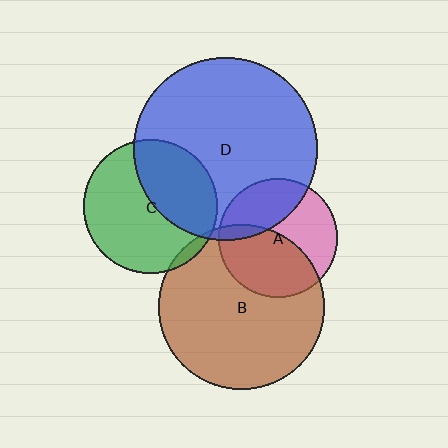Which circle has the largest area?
Circle D (blue).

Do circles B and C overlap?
Yes.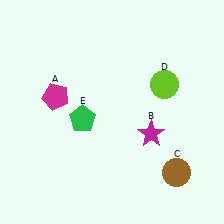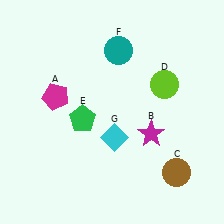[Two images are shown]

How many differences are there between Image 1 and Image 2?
There are 2 differences between the two images.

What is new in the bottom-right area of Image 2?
A cyan diamond (G) was added in the bottom-right area of Image 2.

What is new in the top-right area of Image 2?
A teal circle (F) was added in the top-right area of Image 2.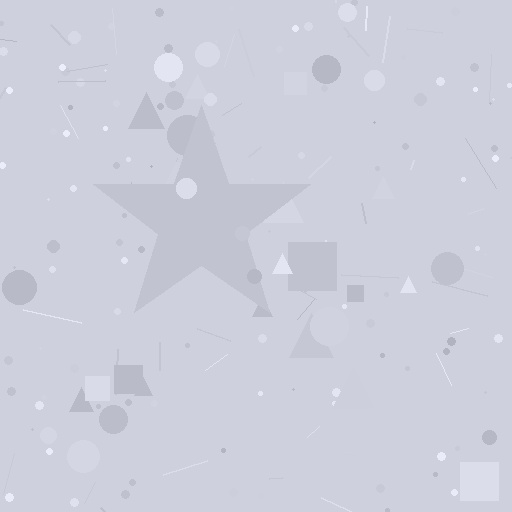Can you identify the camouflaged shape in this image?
The camouflaged shape is a star.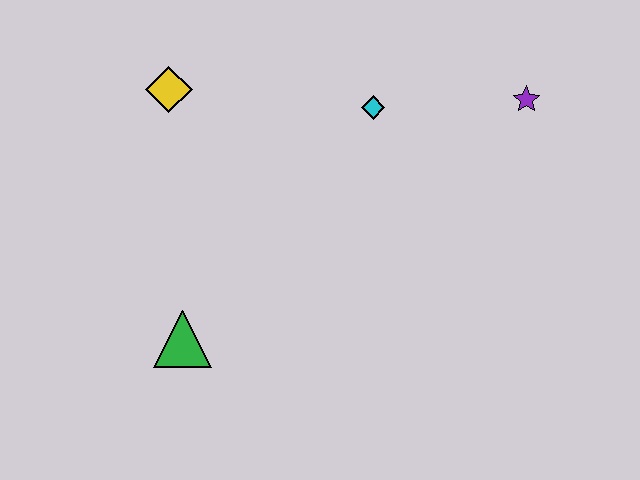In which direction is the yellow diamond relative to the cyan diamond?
The yellow diamond is to the left of the cyan diamond.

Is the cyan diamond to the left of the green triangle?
No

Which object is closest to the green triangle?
The yellow diamond is closest to the green triangle.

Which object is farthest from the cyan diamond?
The green triangle is farthest from the cyan diamond.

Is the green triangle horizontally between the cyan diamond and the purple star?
No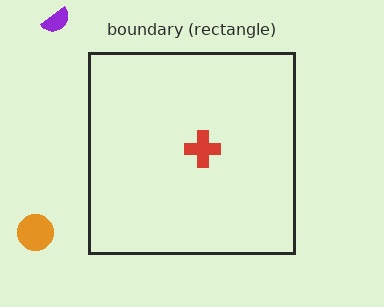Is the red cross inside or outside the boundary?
Inside.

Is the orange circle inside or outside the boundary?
Outside.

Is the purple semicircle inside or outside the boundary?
Outside.